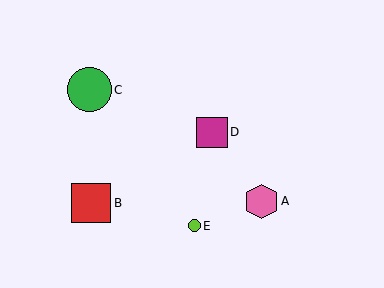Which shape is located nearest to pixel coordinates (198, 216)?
The lime circle (labeled E) at (194, 226) is nearest to that location.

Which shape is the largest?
The green circle (labeled C) is the largest.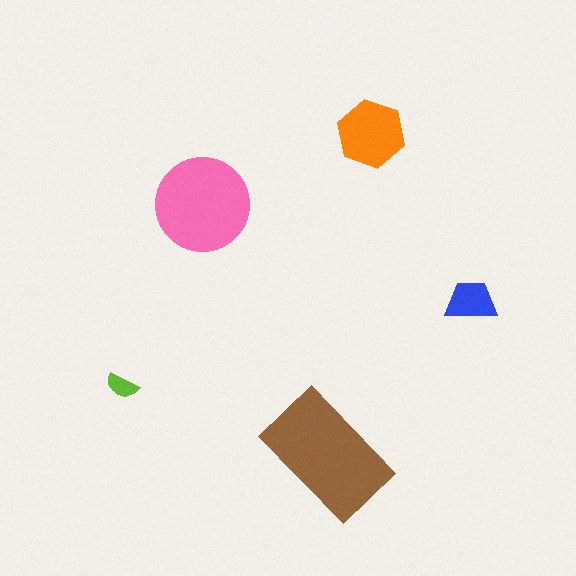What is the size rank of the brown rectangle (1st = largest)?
1st.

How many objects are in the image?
There are 5 objects in the image.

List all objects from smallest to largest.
The lime semicircle, the blue trapezoid, the orange hexagon, the pink circle, the brown rectangle.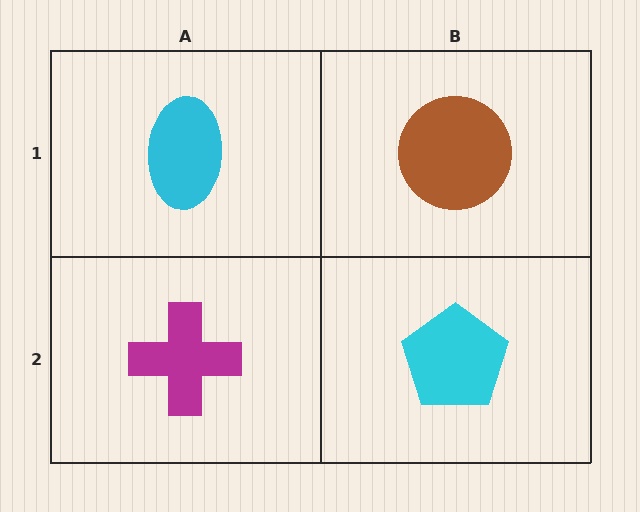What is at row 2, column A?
A magenta cross.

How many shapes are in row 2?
2 shapes.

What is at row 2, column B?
A cyan pentagon.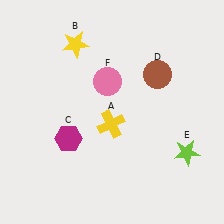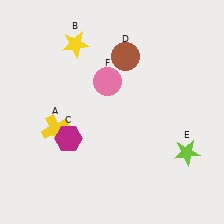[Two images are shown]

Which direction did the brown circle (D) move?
The brown circle (D) moved left.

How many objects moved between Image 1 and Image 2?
2 objects moved between the two images.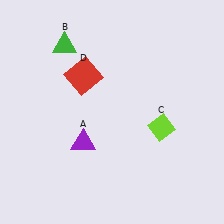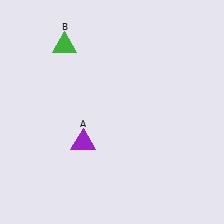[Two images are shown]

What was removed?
The red square (D), the lime diamond (C) were removed in Image 2.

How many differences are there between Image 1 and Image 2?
There are 2 differences between the two images.